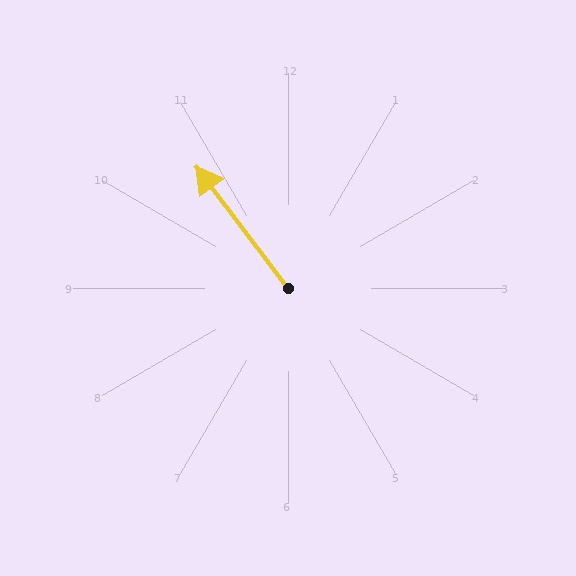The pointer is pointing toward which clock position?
Roughly 11 o'clock.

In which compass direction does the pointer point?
Northwest.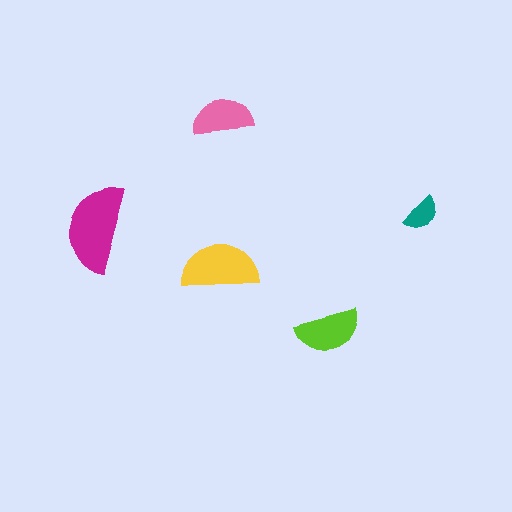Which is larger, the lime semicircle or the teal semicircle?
The lime one.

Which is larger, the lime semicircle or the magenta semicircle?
The magenta one.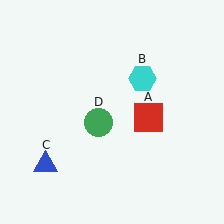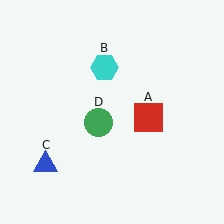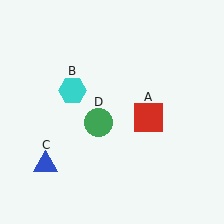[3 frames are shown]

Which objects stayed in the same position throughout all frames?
Red square (object A) and blue triangle (object C) and green circle (object D) remained stationary.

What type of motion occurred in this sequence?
The cyan hexagon (object B) rotated counterclockwise around the center of the scene.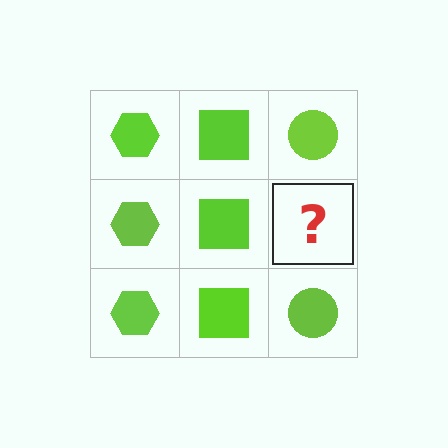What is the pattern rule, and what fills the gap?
The rule is that each column has a consistent shape. The gap should be filled with a lime circle.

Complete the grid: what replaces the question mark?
The question mark should be replaced with a lime circle.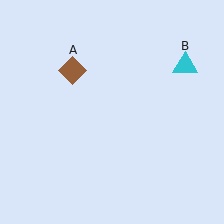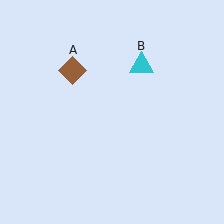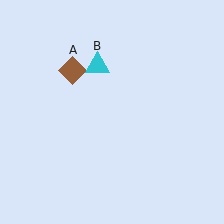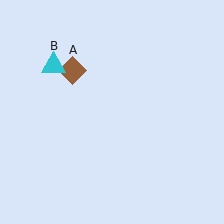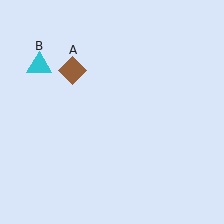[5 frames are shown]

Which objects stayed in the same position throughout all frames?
Brown diamond (object A) remained stationary.